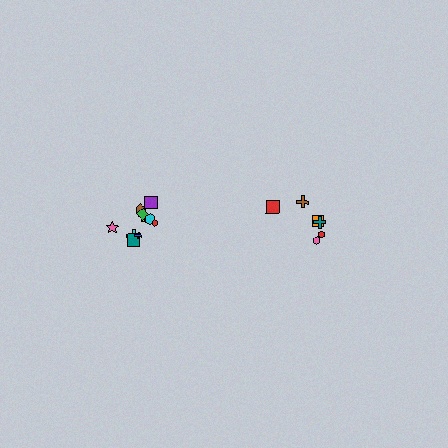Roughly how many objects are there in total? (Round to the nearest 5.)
Roughly 15 objects in total.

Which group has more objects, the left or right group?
The left group.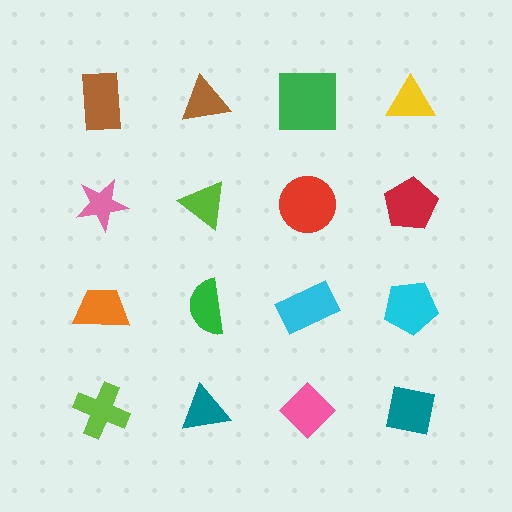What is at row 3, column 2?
A green semicircle.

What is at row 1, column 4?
A yellow triangle.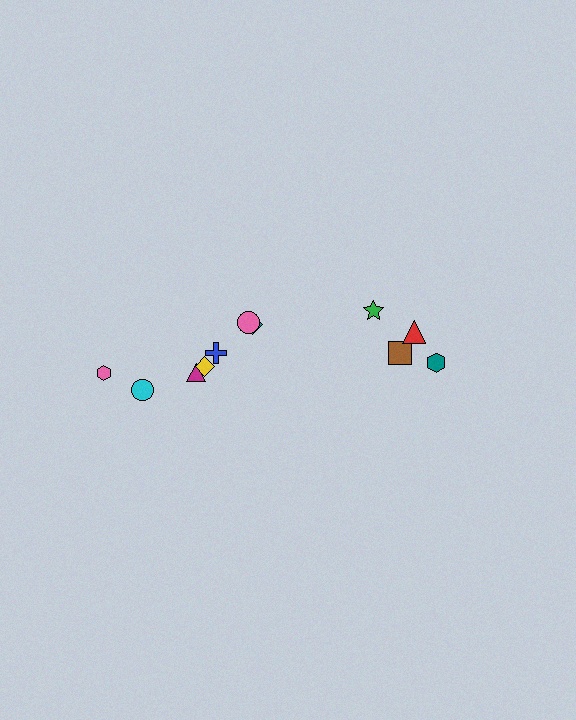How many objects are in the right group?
There are 4 objects.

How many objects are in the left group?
There are 7 objects.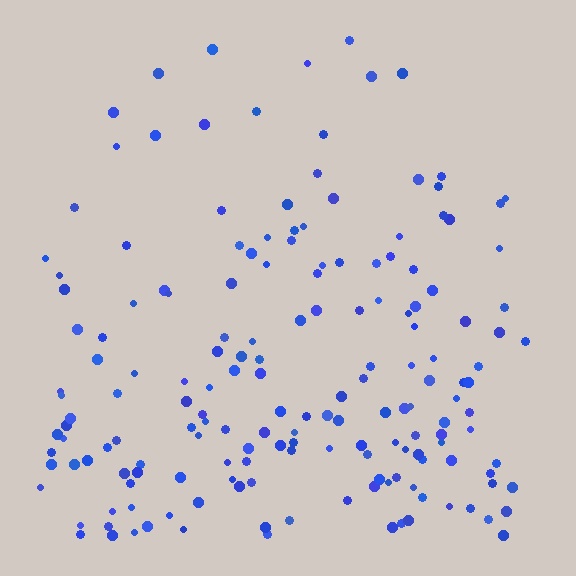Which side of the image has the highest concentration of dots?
The bottom.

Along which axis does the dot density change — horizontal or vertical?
Vertical.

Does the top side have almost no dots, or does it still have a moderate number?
Still a moderate number, just noticeably fewer than the bottom.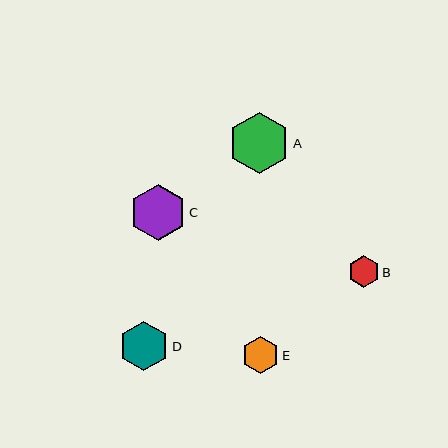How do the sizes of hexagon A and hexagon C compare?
Hexagon A and hexagon C are approximately the same size.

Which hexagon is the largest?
Hexagon A is the largest with a size of approximately 61 pixels.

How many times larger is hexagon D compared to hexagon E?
Hexagon D is approximately 1.4 times the size of hexagon E.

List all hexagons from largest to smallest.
From largest to smallest: A, C, D, E, B.